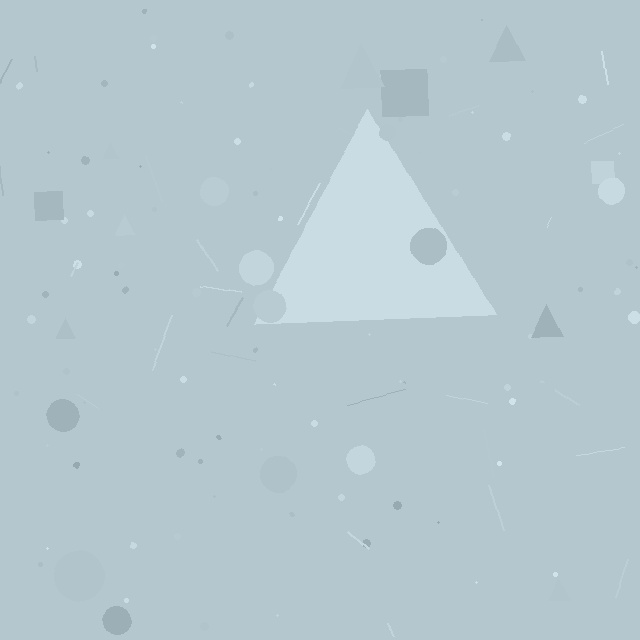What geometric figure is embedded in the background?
A triangle is embedded in the background.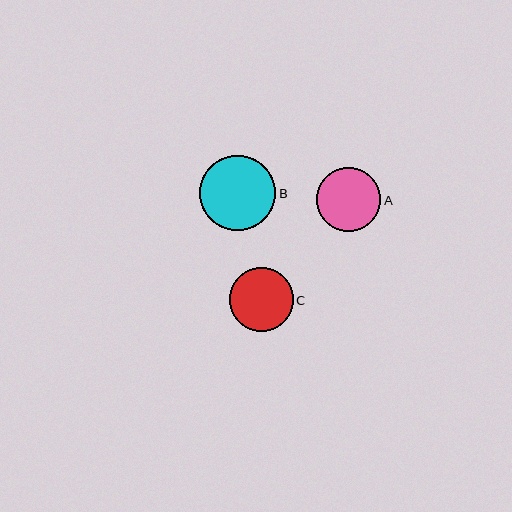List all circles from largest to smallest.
From largest to smallest: B, C, A.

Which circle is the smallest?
Circle A is the smallest with a size of approximately 64 pixels.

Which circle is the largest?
Circle B is the largest with a size of approximately 76 pixels.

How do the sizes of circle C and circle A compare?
Circle C and circle A are approximately the same size.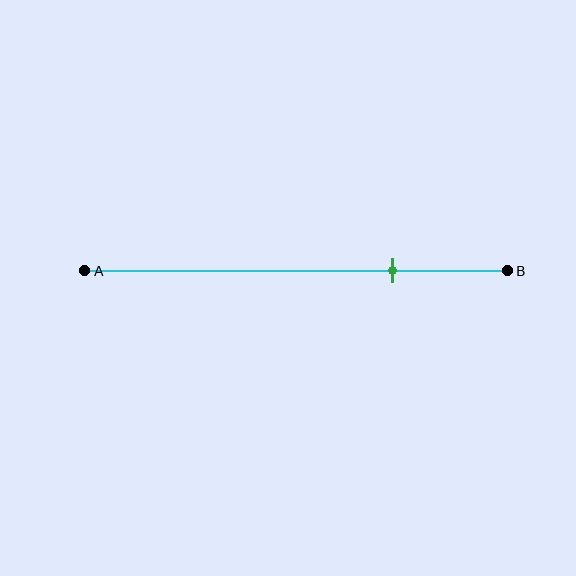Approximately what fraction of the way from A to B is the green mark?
The green mark is approximately 75% of the way from A to B.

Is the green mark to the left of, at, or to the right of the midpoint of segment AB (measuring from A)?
The green mark is to the right of the midpoint of segment AB.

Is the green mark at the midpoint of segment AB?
No, the mark is at about 75% from A, not at the 50% midpoint.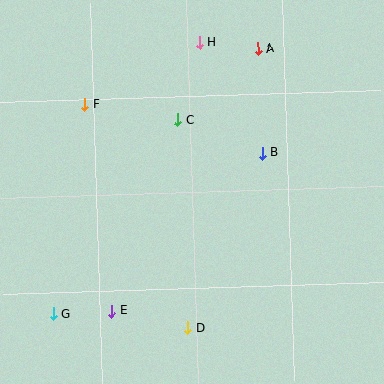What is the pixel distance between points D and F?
The distance between D and F is 246 pixels.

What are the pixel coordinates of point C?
Point C is at (177, 120).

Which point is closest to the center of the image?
Point C at (177, 120) is closest to the center.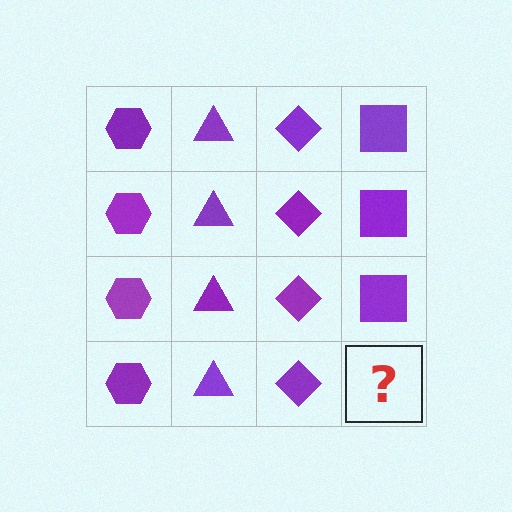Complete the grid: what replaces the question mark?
The question mark should be replaced with a purple square.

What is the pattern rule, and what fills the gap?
The rule is that each column has a consistent shape. The gap should be filled with a purple square.